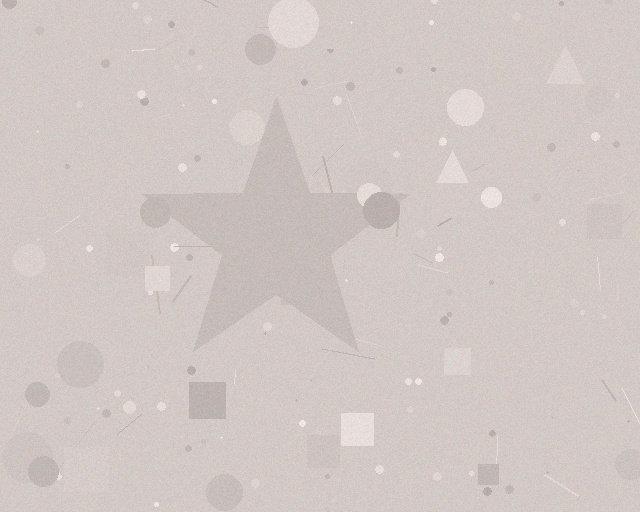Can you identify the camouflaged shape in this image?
The camouflaged shape is a star.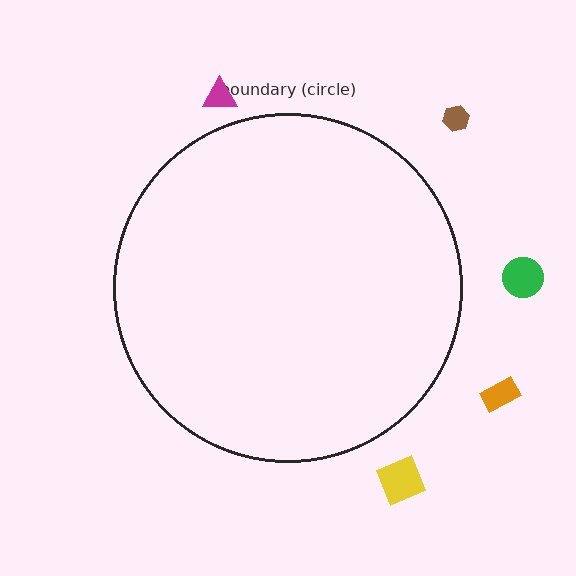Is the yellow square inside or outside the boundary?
Outside.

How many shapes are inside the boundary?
0 inside, 5 outside.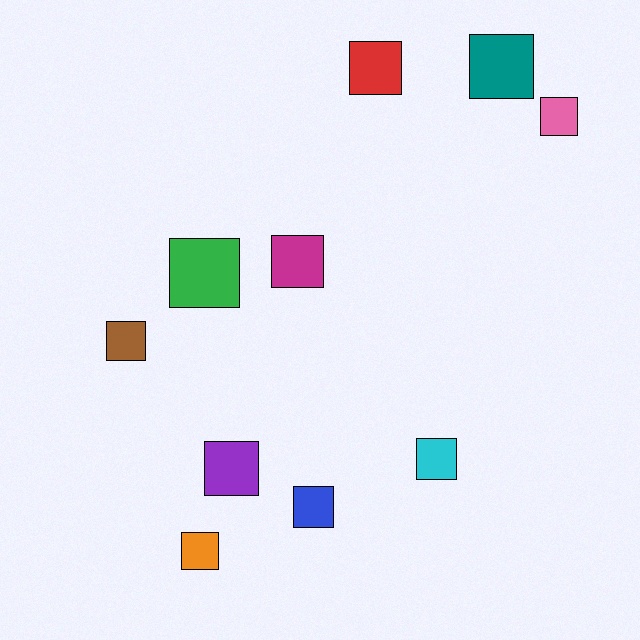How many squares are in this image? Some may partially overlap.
There are 10 squares.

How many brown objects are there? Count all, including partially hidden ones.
There is 1 brown object.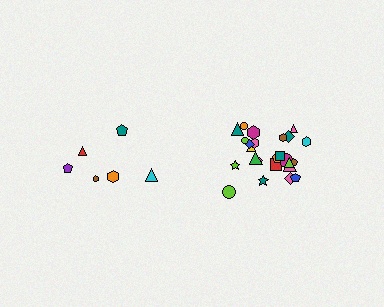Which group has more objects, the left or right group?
The right group.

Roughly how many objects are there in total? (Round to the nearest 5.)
Roughly 30 objects in total.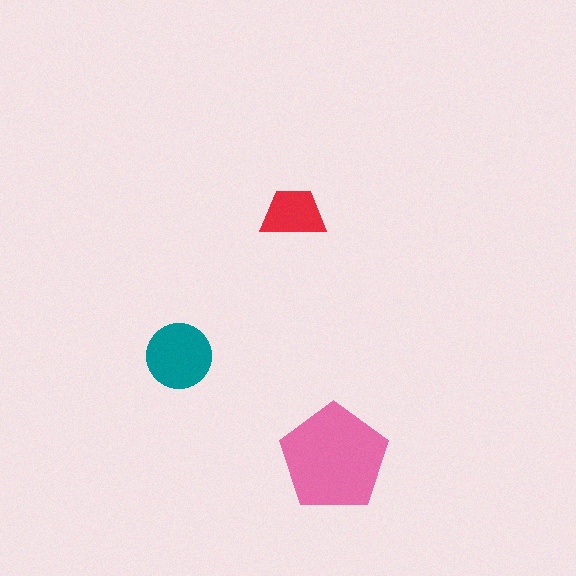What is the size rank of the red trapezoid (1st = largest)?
3rd.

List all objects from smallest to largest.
The red trapezoid, the teal circle, the pink pentagon.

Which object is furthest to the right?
The pink pentagon is rightmost.